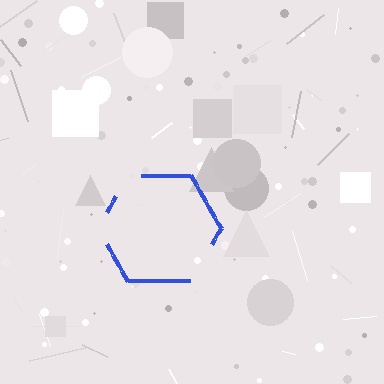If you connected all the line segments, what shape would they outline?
They would outline a hexagon.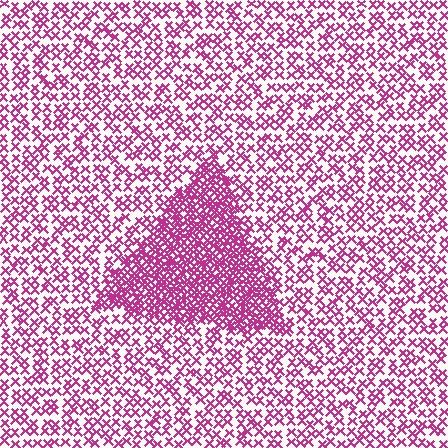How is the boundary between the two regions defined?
The boundary is defined by a change in element density (approximately 2.4x ratio). All elements are the same color, size, and shape.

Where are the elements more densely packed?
The elements are more densely packed inside the triangle boundary.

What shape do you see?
I see a triangle.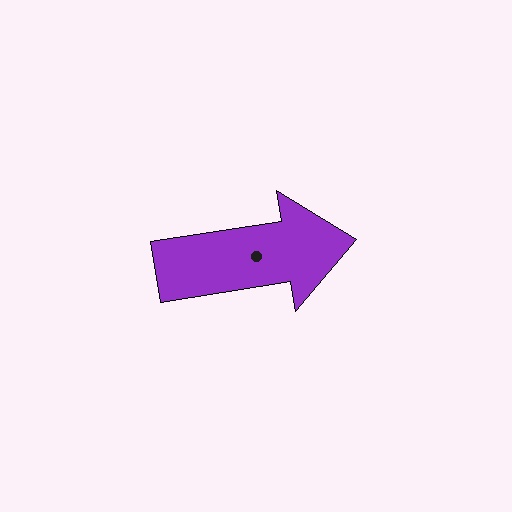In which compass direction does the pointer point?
East.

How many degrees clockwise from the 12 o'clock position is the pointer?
Approximately 81 degrees.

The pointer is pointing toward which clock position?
Roughly 3 o'clock.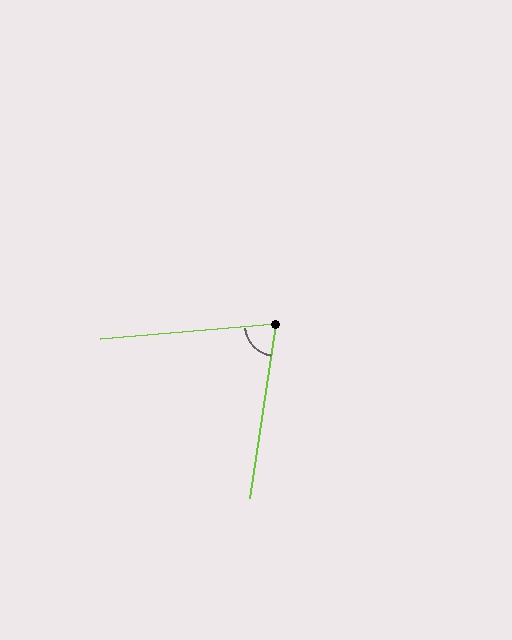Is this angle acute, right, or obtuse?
It is acute.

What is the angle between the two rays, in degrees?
Approximately 77 degrees.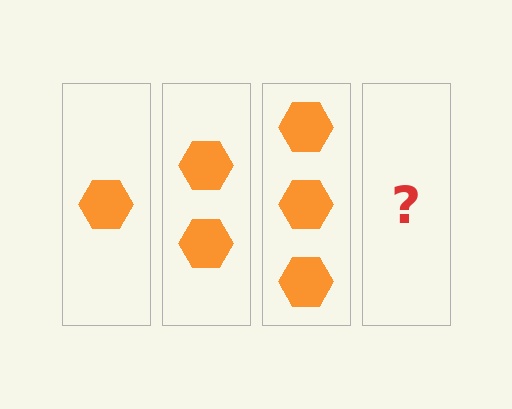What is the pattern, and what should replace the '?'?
The pattern is that each step adds one more hexagon. The '?' should be 4 hexagons.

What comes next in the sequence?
The next element should be 4 hexagons.